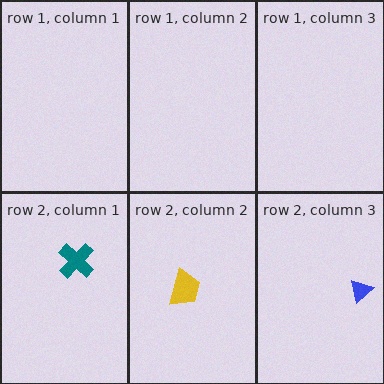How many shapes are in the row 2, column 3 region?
1.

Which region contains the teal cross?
The row 2, column 1 region.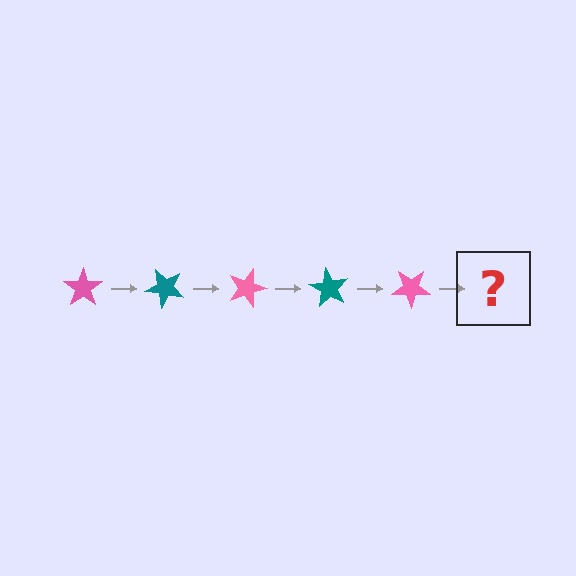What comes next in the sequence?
The next element should be a teal star, rotated 225 degrees from the start.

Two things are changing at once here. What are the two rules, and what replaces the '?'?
The two rules are that it rotates 45 degrees each step and the color cycles through pink and teal. The '?' should be a teal star, rotated 225 degrees from the start.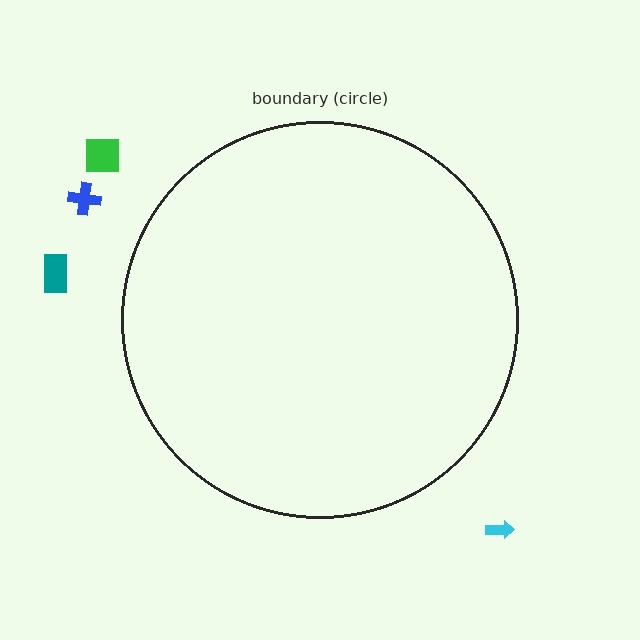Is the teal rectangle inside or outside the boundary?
Outside.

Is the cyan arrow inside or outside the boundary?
Outside.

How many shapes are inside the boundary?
0 inside, 4 outside.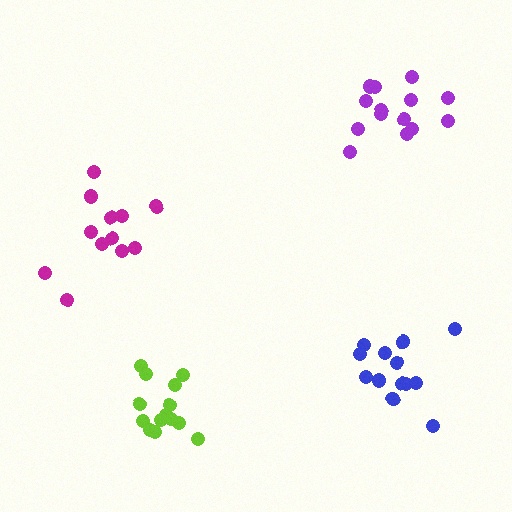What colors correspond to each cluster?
The clusters are colored: purple, blue, lime, magenta.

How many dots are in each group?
Group 1: 14 dots, Group 2: 13 dots, Group 3: 14 dots, Group 4: 12 dots (53 total).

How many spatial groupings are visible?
There are 4 spatial groupings.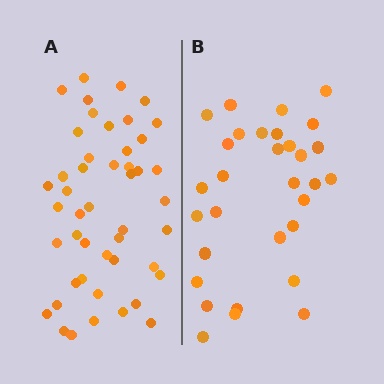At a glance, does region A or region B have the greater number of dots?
Region A (the left region) has more dots.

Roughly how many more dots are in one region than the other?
Region A has approximately 15 more dots than region B.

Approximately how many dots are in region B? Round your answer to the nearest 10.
About 30 dots. (The exact count is 31, which rounds to 30.)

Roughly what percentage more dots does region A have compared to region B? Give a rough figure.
About 50% more.